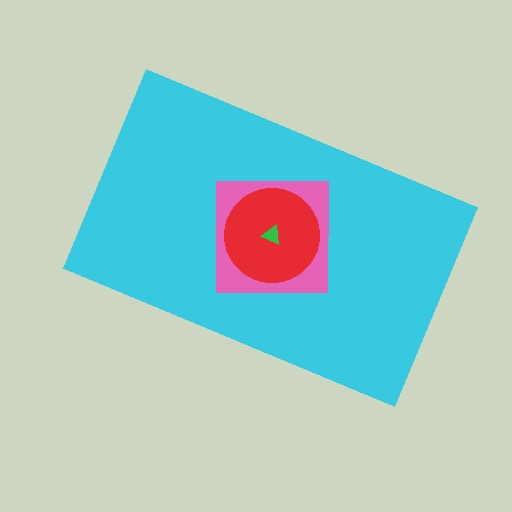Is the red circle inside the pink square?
Yes.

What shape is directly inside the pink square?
The red circle.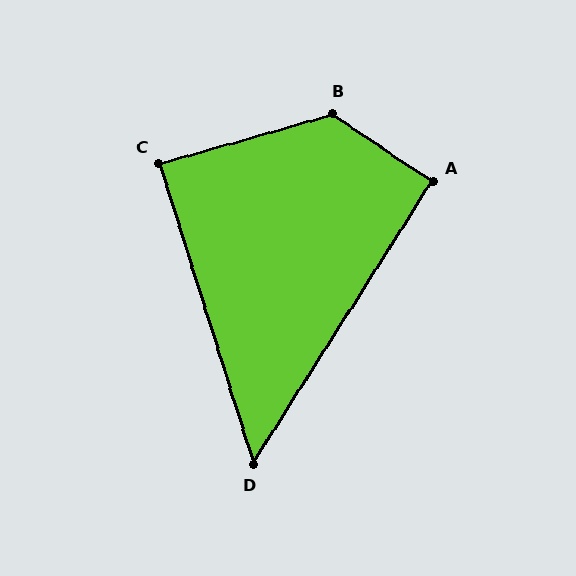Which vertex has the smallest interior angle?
D, at approximately 50 degrees.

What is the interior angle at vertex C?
Approximately 88 degrees (approximately right).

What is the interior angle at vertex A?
Approximately 92 degrees (approximately right).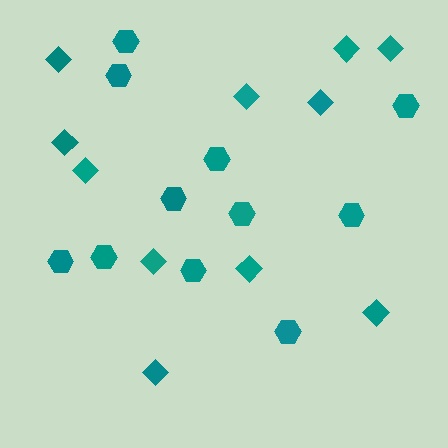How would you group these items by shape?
There are 2 groups: one group of hexagons (11) and one group of diamonds (11).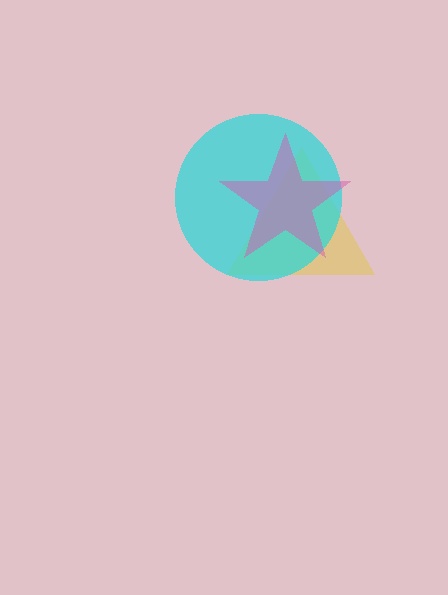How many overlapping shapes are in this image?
There are 3 overlapping shapes in the image.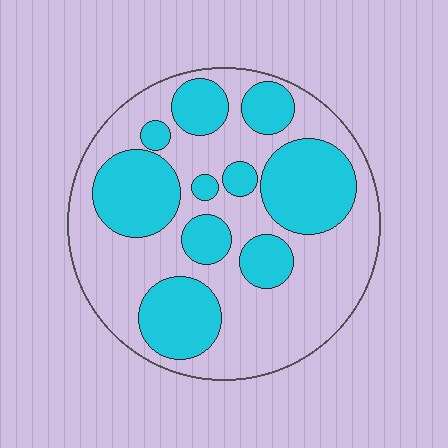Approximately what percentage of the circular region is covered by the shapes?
Approximately 40%.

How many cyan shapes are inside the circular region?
10.